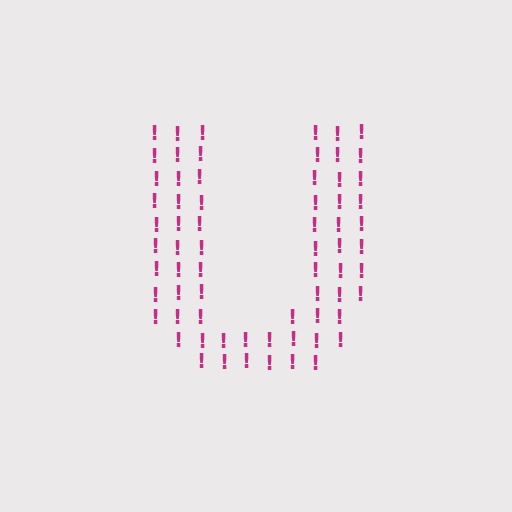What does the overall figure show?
The overall figure shows the letter U.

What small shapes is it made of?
It is made of small exclamation marks.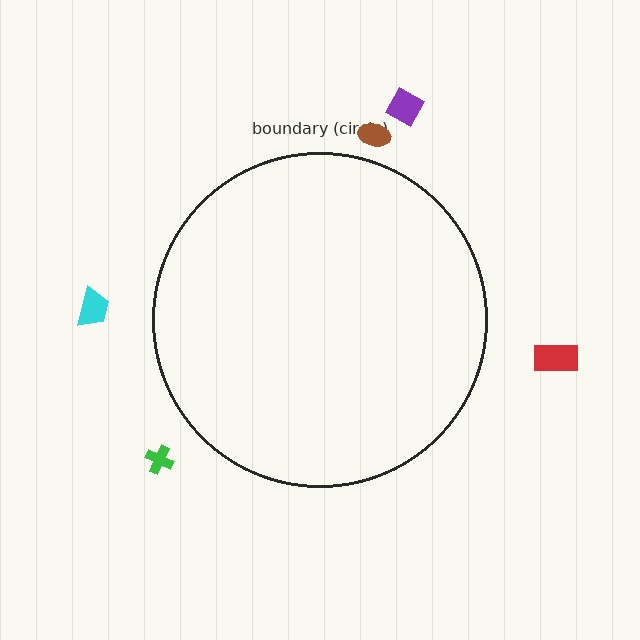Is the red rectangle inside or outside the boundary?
Outside.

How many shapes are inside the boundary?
0 inside, 5 outside.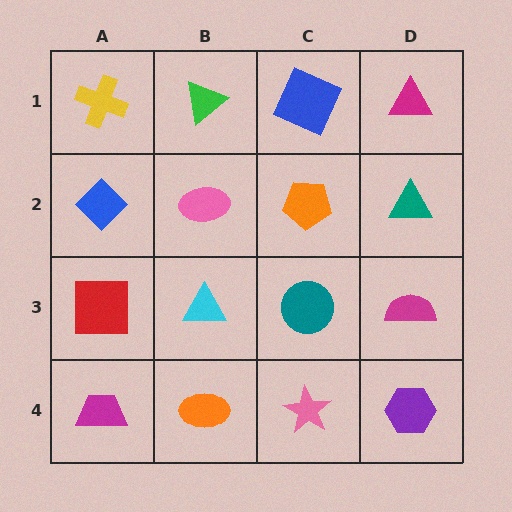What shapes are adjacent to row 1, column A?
A blue diamond (row 2, column A), a green triangle (row 1, column B).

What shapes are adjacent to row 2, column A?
A yellow cross (row 1, column A), a red square (row 3, column A), a pink ellipse (row 2, column B).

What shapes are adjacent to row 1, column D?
A teal triangle (row 2, column D), a blue square (row 1, column C).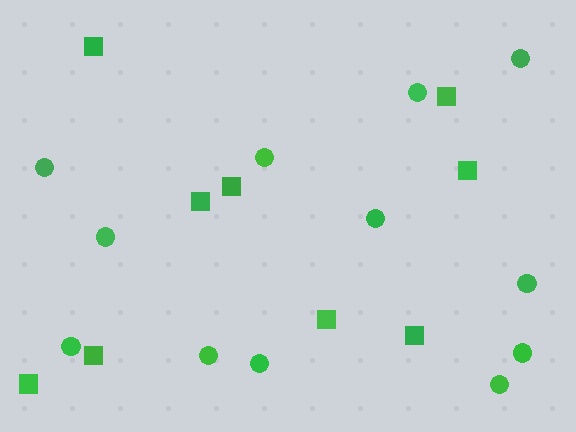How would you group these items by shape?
There are 2 groups: one group of squares (9) and one group of circles (12).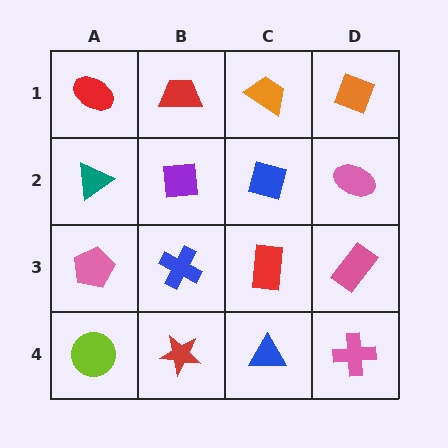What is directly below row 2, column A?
A pink pentagon.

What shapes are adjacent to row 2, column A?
A red ellipse (row 1, column A), a pink pentagon (row 3, column A), a purple square (row 2, column B).